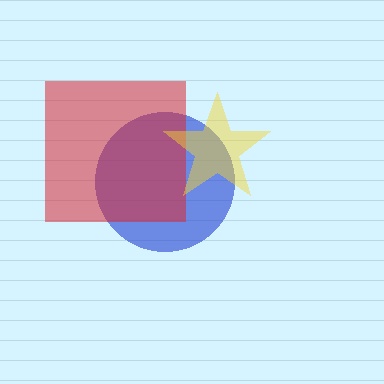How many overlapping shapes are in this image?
There are 3 overlapping shapes in the image.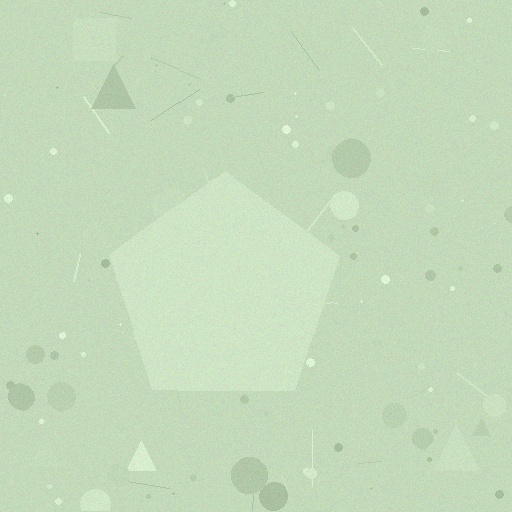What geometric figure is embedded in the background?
A pentagon is embedded in the background.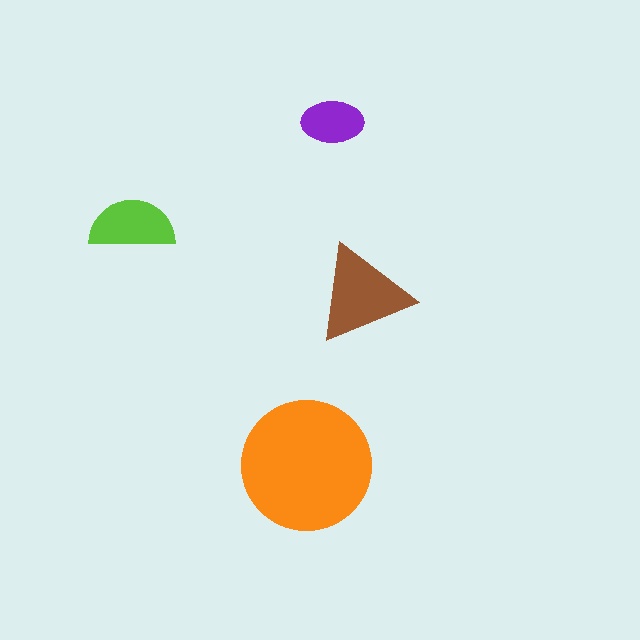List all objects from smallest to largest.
The purple ellipse, the lime semicircle, the brown triangle, the orange circle.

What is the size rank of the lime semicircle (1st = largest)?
3rd.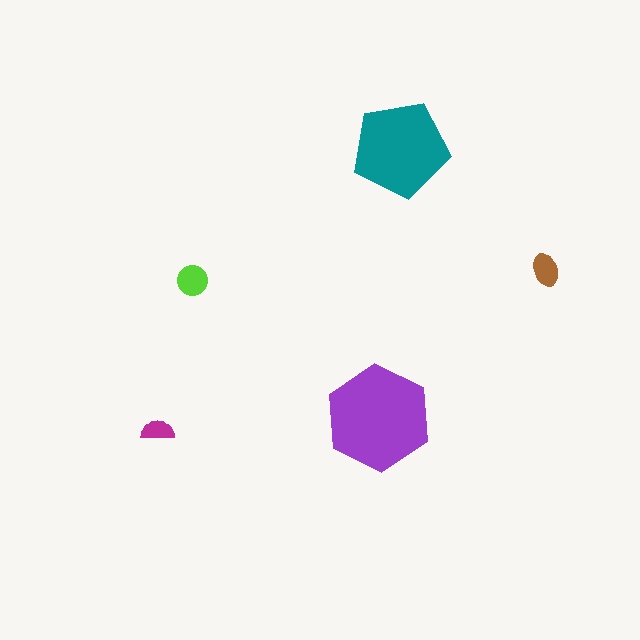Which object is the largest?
The purple hexagon.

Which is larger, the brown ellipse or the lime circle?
The lime circle.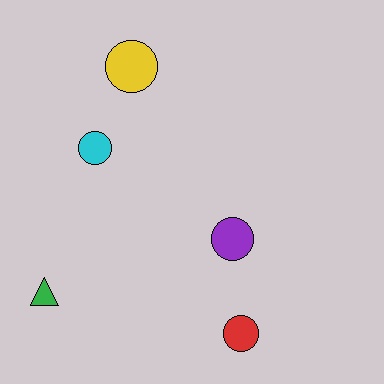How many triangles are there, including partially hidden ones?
There is 1 triangle.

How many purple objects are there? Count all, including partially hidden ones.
There is 1 purple object.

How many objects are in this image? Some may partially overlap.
There are 5 objects.